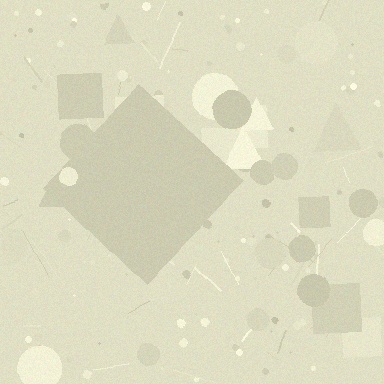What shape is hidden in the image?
A diamond is hidden in the image.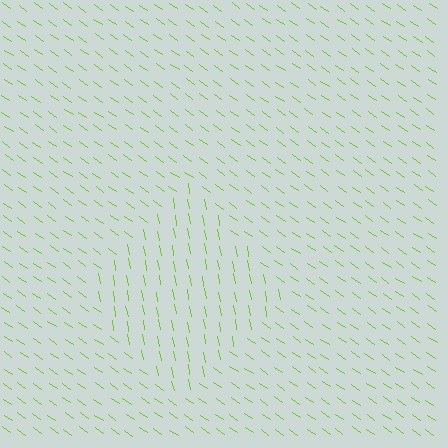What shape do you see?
I see a diamond.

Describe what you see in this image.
The image is filled with small lime line segments. A diamond region in the image has lines oriented differently from the surrounding lines, creating a visible texture boundary.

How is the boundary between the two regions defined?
The boundary is defined purely by a change in line orientation (approximately 45 degrees difference). All lines are the same color and thickness.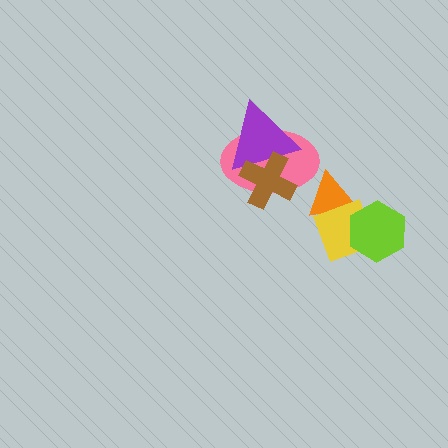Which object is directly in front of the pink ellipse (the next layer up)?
The purple triangle is directly in front of the pink ellipse.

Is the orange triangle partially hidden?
Yes, it is partially covered by another shape.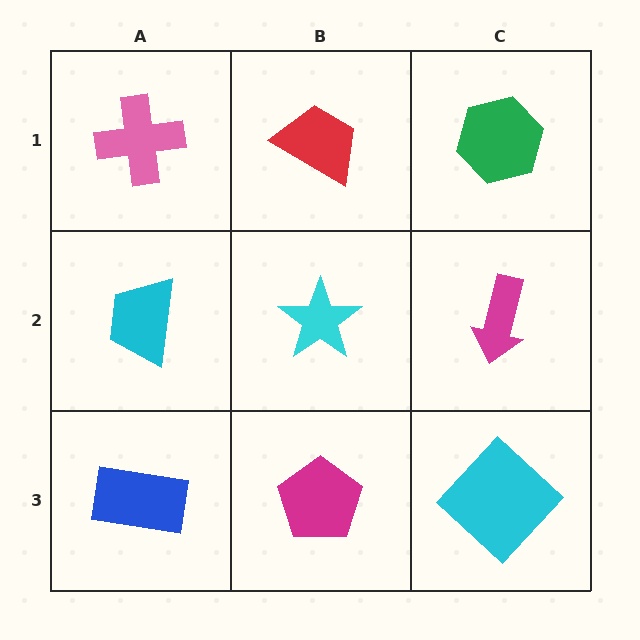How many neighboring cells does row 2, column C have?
3.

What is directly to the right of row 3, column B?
A cyan diamond.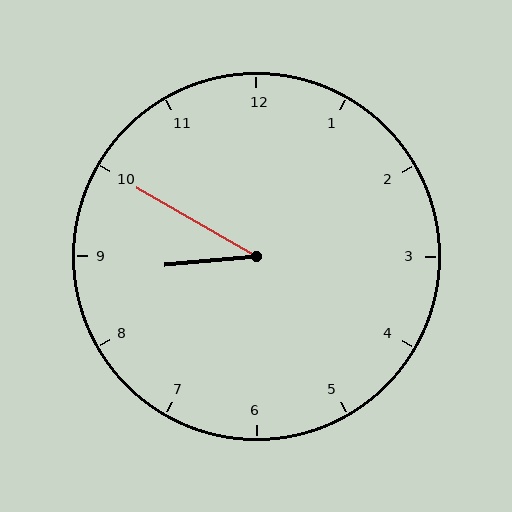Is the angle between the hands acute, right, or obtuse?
It is acute.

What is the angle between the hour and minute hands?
Approximately 35 degrees.